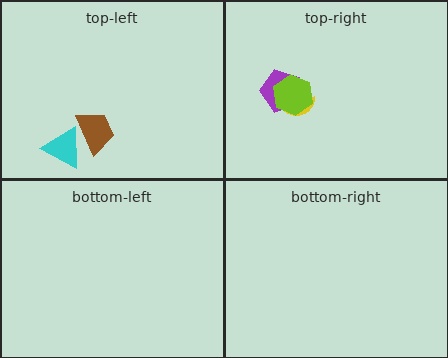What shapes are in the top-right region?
The yellow semicircle, the purple pentagon, the lime hexagon.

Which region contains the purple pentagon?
The top-right region.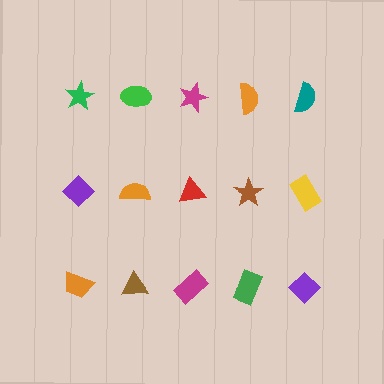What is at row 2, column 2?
An orange semicircle.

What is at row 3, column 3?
A magenta rectangle.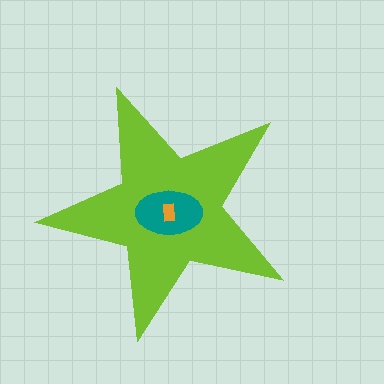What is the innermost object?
The orange rectangle.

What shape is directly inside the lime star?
The teal ellipse.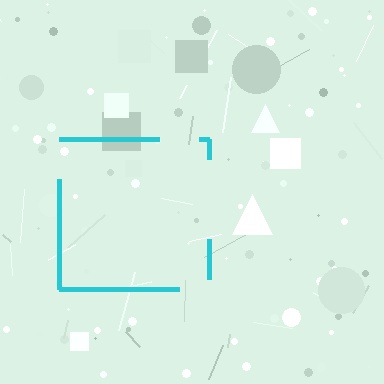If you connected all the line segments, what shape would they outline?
They would outline a square.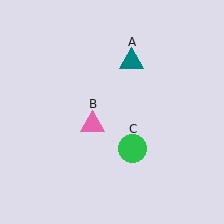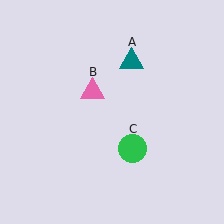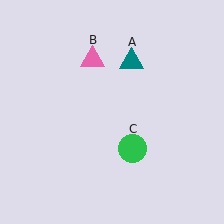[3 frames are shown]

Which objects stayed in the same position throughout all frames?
Teal triangle (object A) and green circle (object C) remained stationary.